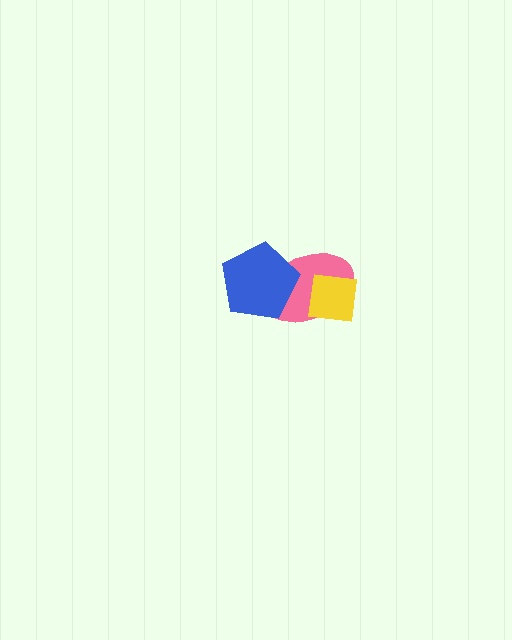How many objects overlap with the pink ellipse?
2 objects overlap with the pink ellipse.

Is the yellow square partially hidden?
No, no other shape covers it.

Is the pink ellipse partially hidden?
Yes, it is partially covered by another shape.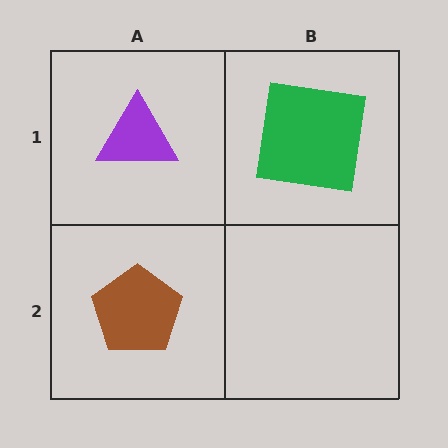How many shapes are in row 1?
2 shapes.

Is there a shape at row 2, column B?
No, that cell is empty.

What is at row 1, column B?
A green square.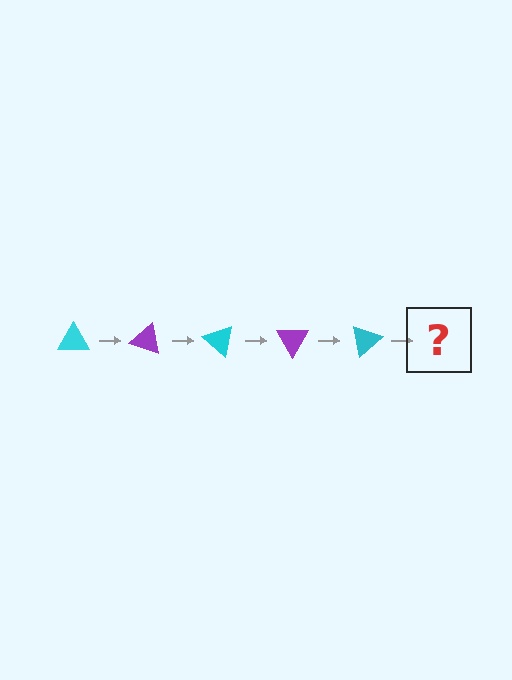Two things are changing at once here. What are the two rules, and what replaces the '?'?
The two rules are that it rotates 20 degrees each step and the color cycles through cyan and purple. The '?' should be a purple triangle, rotated 100 degrees from the start.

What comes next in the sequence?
The next element should be a purple triangle, rotated 100 degrees from the start.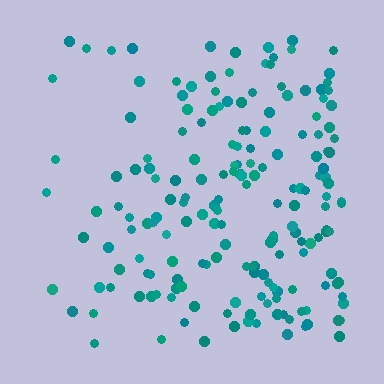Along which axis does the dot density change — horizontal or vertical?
Horizontal.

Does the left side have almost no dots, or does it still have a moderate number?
Still a moderate number, just noticeably fewer than the right.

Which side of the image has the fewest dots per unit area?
The left.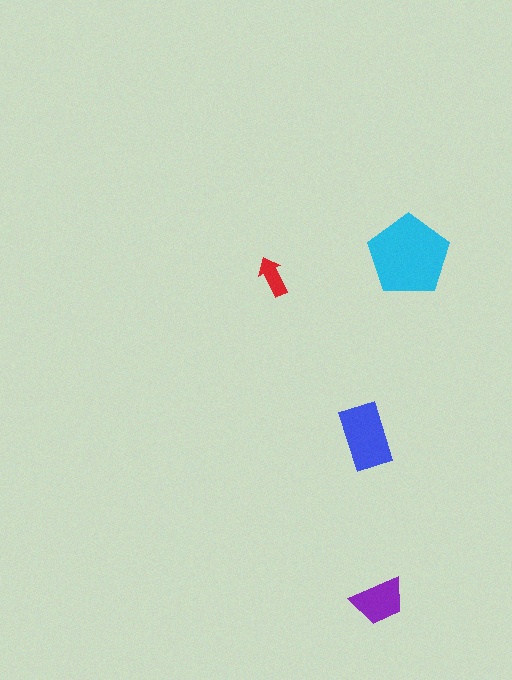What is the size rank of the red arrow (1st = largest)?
4th.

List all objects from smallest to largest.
The red arrow, the purple trapezoid, the blue rectangle, the cyan pentagon.